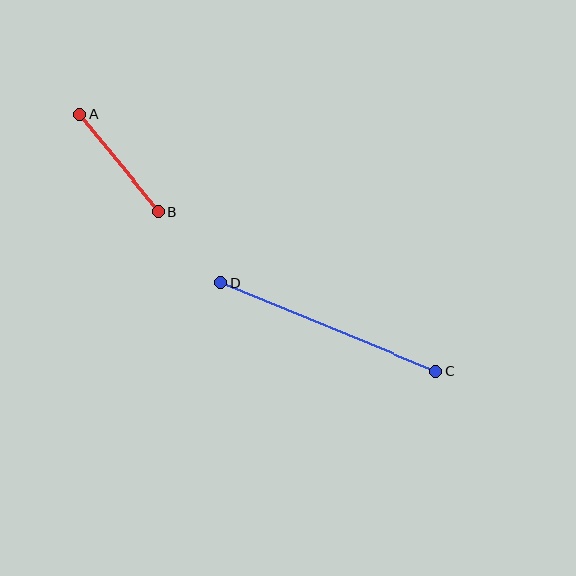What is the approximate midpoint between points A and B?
The midpoint is at approximately (119, 163) pixels.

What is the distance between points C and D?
The distance is approximately 232 pixels.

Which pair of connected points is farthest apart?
Points C and D are farthest apart.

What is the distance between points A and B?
The distance is approximately 126 pixels.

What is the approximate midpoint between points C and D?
The midpoint is at approximately (328, 327) pixels.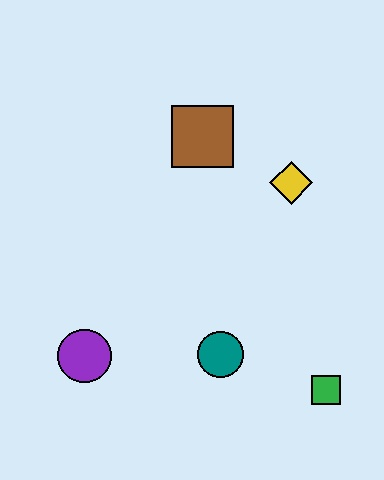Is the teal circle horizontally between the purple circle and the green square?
Yes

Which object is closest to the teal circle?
The green square is closest to the teal circle.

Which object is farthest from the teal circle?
The brown square is farthest from the teal circle.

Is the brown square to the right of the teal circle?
No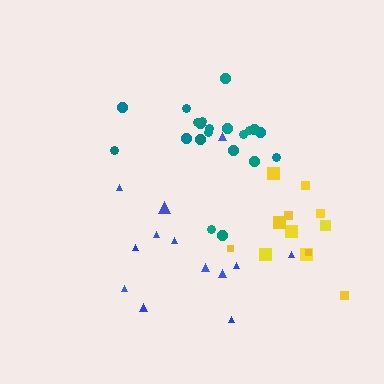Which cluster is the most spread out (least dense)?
Blue.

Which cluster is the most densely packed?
Teal.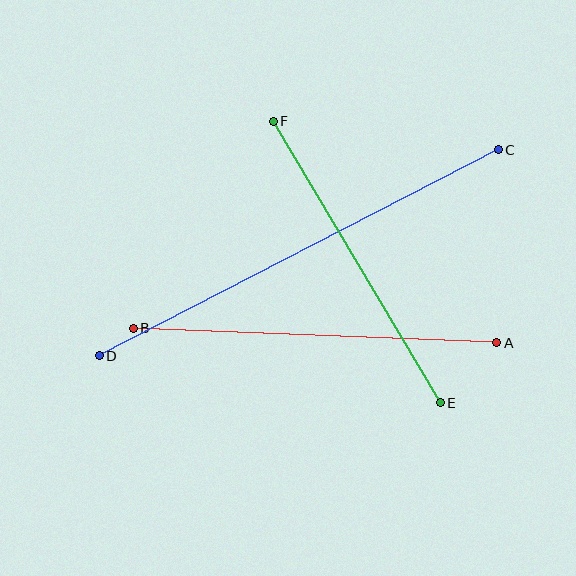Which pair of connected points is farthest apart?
Points C and D are farthest apart.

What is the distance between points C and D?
The distance is approximately 449 pixels.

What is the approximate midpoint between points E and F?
The midpoint is at approximately (357, 262) pixels.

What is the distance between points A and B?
The distance is approximately 364 pixels.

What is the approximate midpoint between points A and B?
The midpoint is at approximately (315, 336) pixels.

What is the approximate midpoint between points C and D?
The midpoint is at approximately (299, 253) pixels.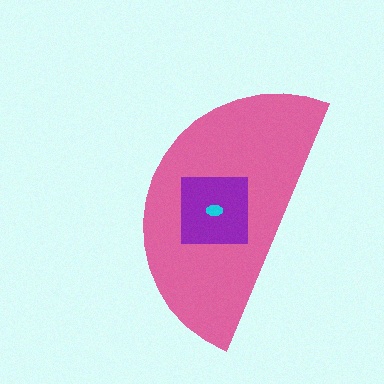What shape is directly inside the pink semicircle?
The purple square.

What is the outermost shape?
The pink semicircle.